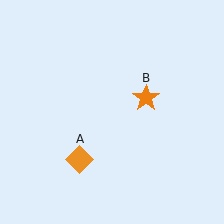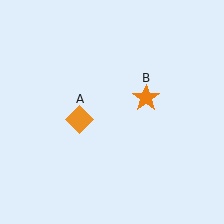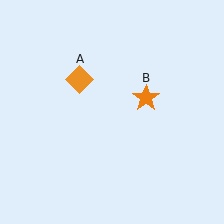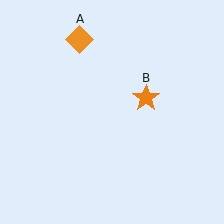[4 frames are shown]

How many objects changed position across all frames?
1 object changed position: orange diamond (object A).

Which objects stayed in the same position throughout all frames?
Orange star (object B) remained stationary.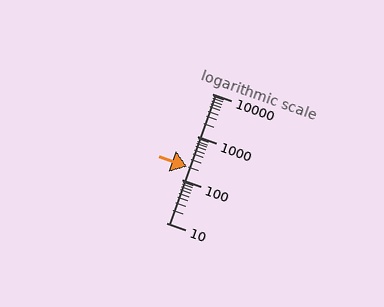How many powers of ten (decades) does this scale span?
The scale spans 3 decades, from 10 to 10000.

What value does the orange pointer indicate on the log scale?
The pointer indicates approximately 200.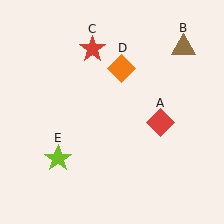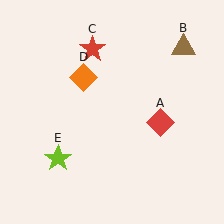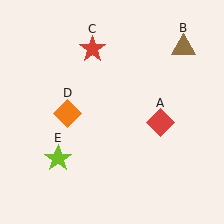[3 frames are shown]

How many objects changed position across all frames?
1 object changed position: orange diamond (object D).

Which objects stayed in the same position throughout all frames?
Red diamond (object A) and brown triangle (object B) and red star (object C) and lime star (object E) remained stationary.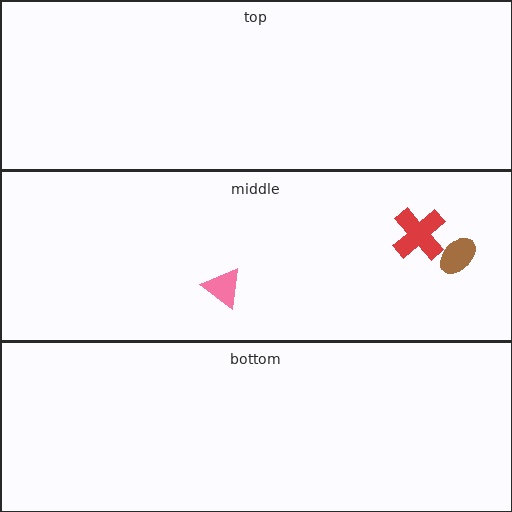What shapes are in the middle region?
The brown ellipse, the pink triangle, the red cross.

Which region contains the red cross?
The middle region.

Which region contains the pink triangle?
The middle region.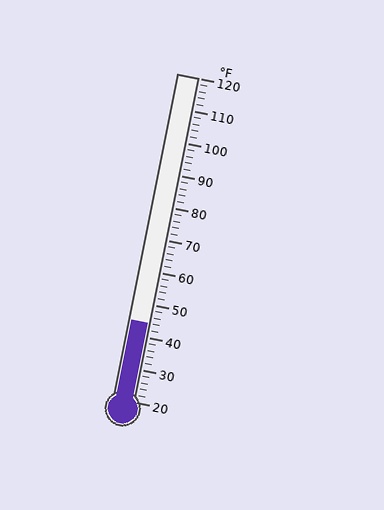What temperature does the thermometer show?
The thermometer shows approximately 44°F.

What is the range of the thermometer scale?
The thermometer scale ranges from 20°F to 120°F.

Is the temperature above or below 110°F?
The temperature is below 110°F.